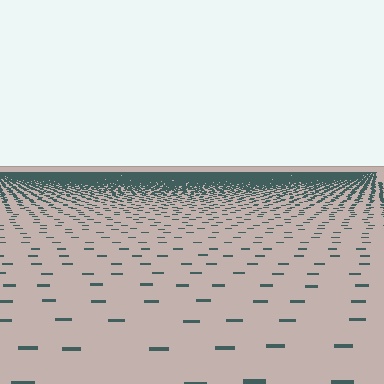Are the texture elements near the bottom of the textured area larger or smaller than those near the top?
Larger. Near the bottom, elements are closer to the viewer and appear at a bigger on-screen size.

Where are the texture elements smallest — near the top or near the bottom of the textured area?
Near the top.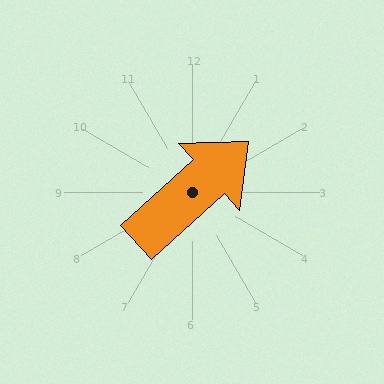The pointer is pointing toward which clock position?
Roughly 2 o'clock.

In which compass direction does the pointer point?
Northeast.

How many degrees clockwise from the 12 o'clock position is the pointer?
Approximately 48 degrees.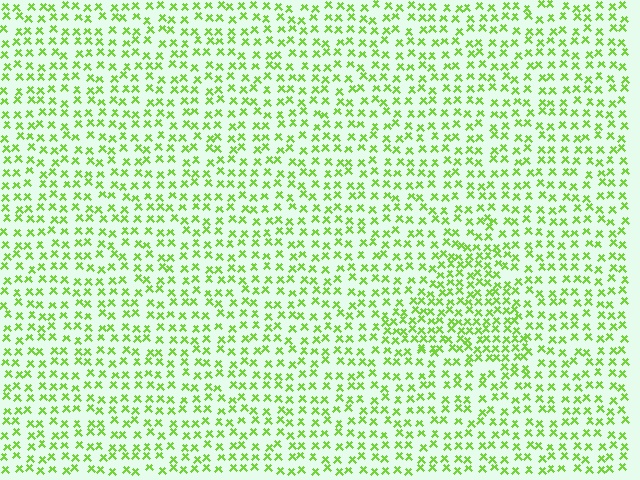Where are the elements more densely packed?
The elements are more densely packed inside the triangle boundary.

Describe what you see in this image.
The image contains small lime elements arranged at two different densities. A triangle-shaped region is visible where the elements are more densely packed than the surrounding area.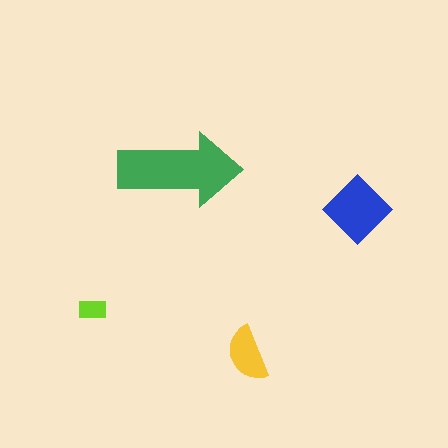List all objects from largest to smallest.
The green arrow, the blue diamond, the yellow semicircle, the lime rectangle.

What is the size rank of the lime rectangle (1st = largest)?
4th.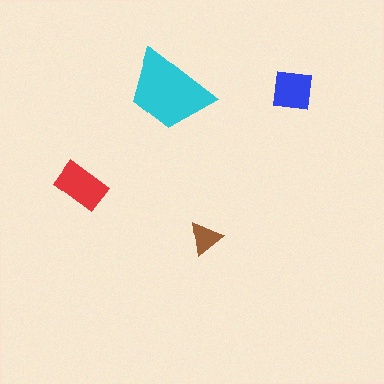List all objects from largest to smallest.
The cyan trapezoid, the red rectangle, the blue square, the brown triangle.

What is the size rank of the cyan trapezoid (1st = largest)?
1st.